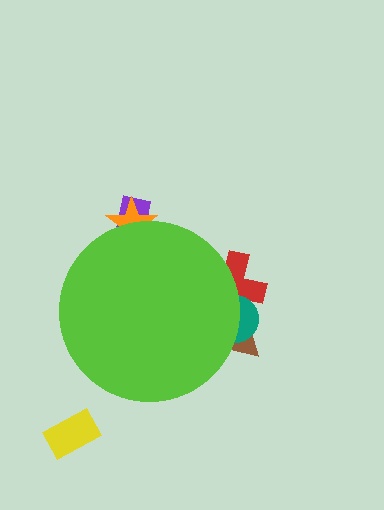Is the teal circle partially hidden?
Yes, the teal circle is partially hidden behind the lime circle.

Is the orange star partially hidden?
Yes, the orange star is partially hidden behind the lime circle.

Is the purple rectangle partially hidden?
Yes, the purple rectangle is partially hidden behind the lime circle.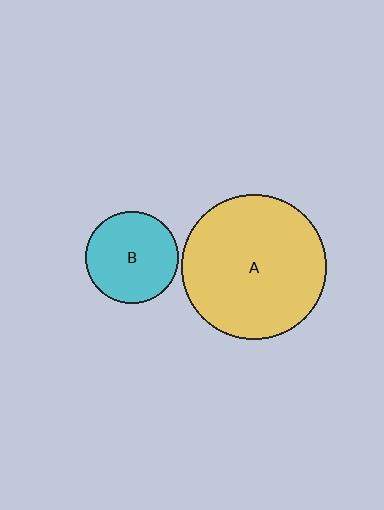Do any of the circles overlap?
No, none of the circles overlap.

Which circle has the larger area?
Circle A (yellow).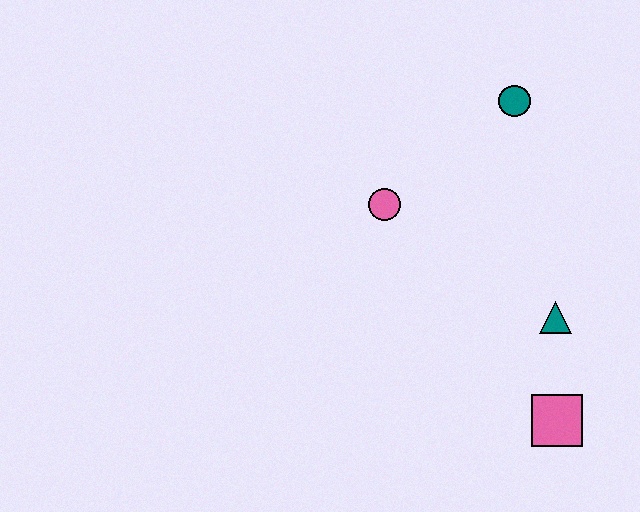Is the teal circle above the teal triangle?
Yes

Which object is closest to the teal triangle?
The pink square is closest to the teal triangle.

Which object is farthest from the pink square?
The teal circle is farthest from the pink square.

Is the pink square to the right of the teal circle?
Yes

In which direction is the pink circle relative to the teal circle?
The pink circle is to the left of the teal circle.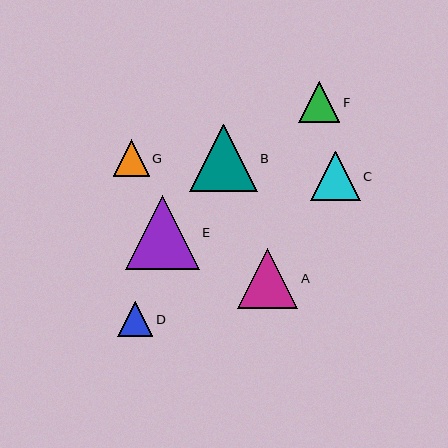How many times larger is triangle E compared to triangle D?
Triangle E is approximately 2.1 times the size of triangle D.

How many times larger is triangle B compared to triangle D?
Triangle B is approximately 1.9 times the size of triangle D.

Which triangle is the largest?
Triangle E is the largest with a size of approximately 74 pixels.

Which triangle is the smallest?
Triangle D is the smallest with a size of approximately 35 pixels.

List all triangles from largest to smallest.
From largest to smallest: E, B, A, C, F, G, D.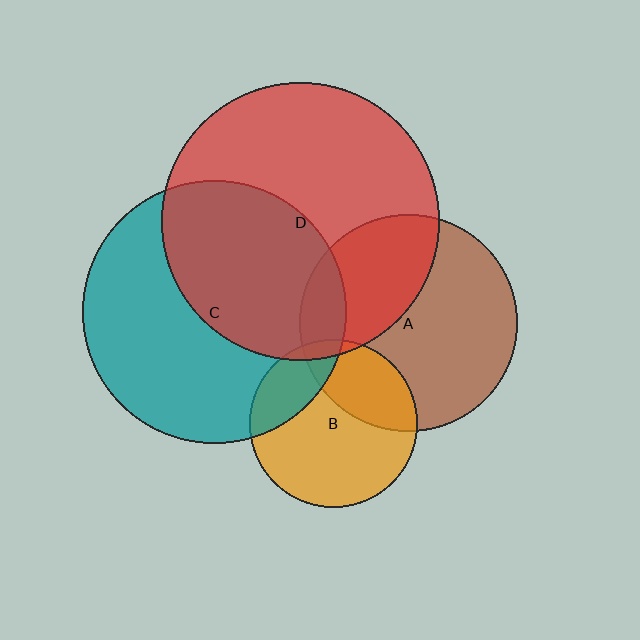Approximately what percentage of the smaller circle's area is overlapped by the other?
Approximately 10%.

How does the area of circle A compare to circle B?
Approximately 1.7 times.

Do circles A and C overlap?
Yes.